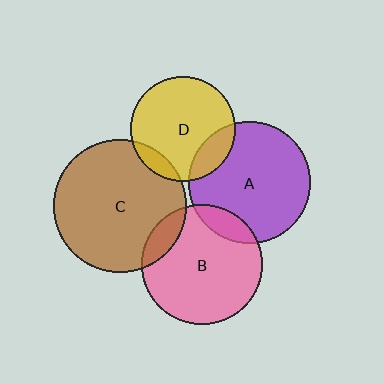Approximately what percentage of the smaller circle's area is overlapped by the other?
Approximately 10%.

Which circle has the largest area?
Circle C (brown).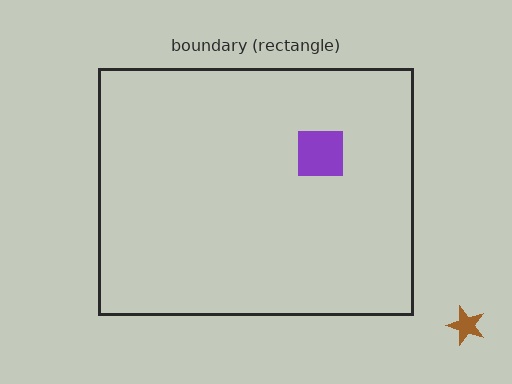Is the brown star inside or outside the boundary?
Outside.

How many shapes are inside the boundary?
1 inside, 1 outside.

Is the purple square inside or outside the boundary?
Inside.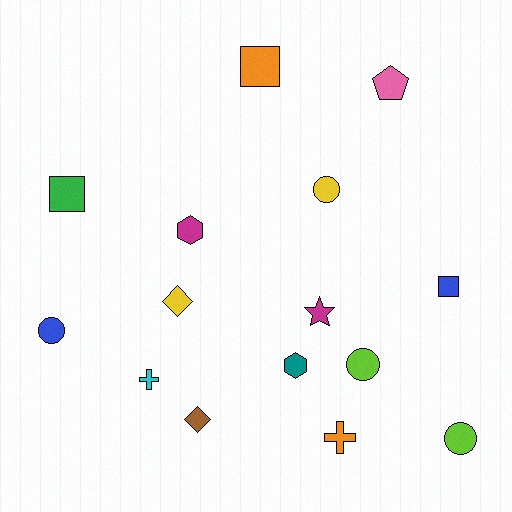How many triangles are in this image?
There are no triangles.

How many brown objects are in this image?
There is 1 brown object.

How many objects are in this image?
There are 15 objects.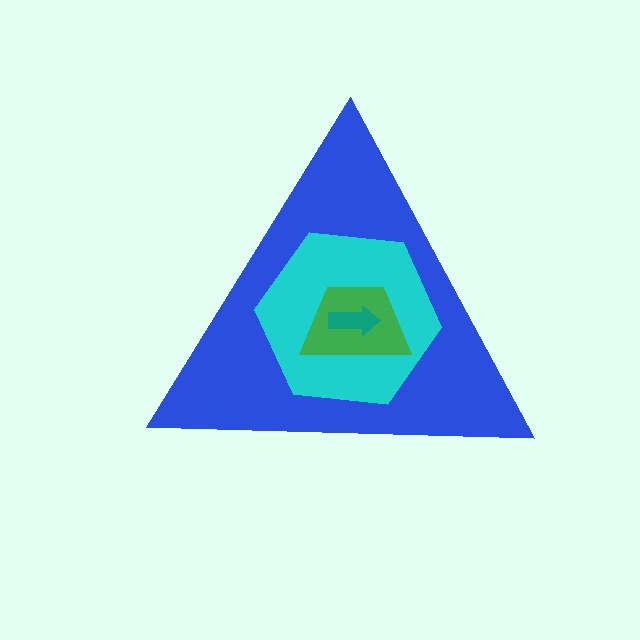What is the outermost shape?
The blue triangle.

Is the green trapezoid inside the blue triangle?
Yes.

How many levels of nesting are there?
4.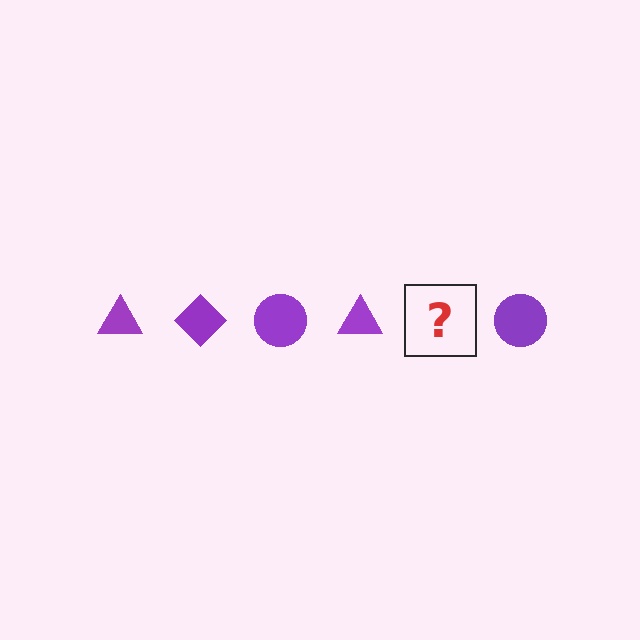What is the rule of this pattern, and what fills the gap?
The rule is that the pattern cycles through triangle, diamond, circle shapes in purple. The gap should be filled with a purple diamond.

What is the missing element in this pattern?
The missing element is a purple diamond.